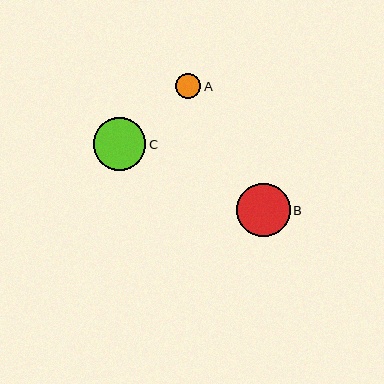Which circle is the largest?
Circle B is the largest with a size of approximately 53 pixels.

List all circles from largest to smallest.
From largest to smallest: B, C, A.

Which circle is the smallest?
Circle A is the smallest with a size of approximately 25 pixels.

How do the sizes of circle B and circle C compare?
Circle B and circle C are approximately the same size.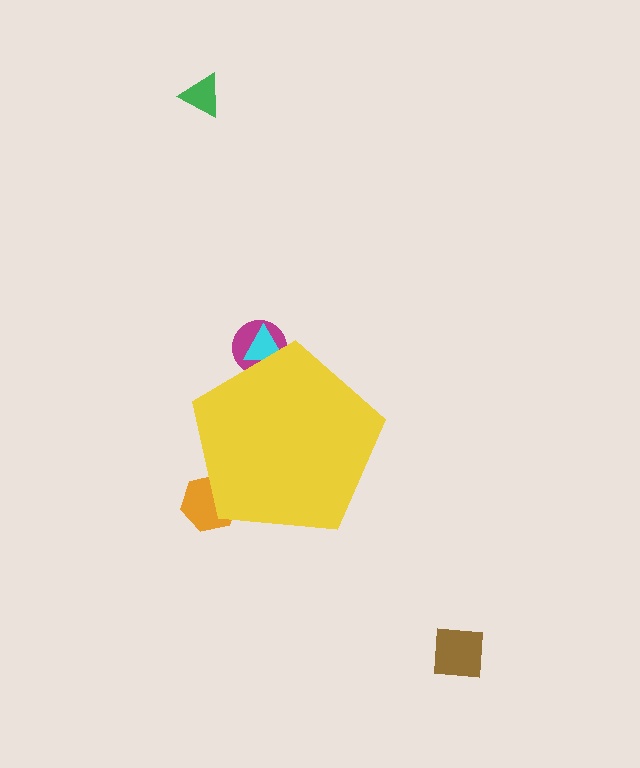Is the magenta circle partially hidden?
Yes, the magenta circle is partially hidden behind the yellow pentagon.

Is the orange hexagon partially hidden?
Yes, the orange hexagon is partially hidden behind the yellow pentagon.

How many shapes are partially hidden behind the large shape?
3 shapes are partially hidden.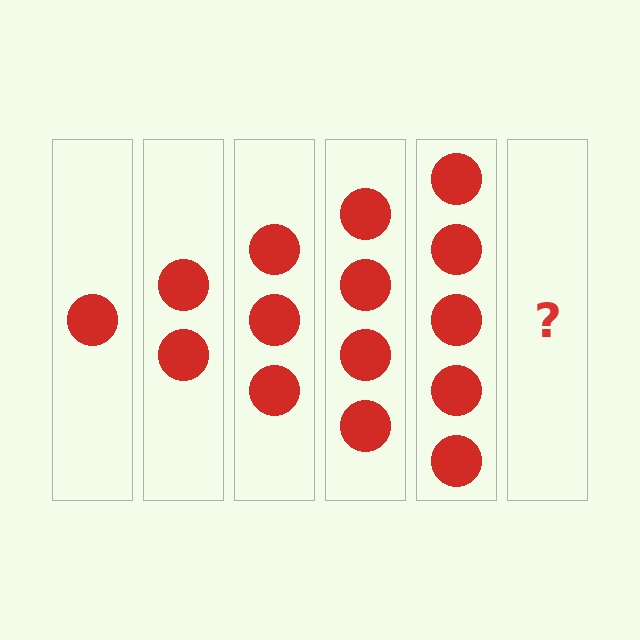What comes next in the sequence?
The next element should be 6 circles.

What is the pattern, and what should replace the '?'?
The pattern is that each step adds one more circle. The '?' should be 6 circles.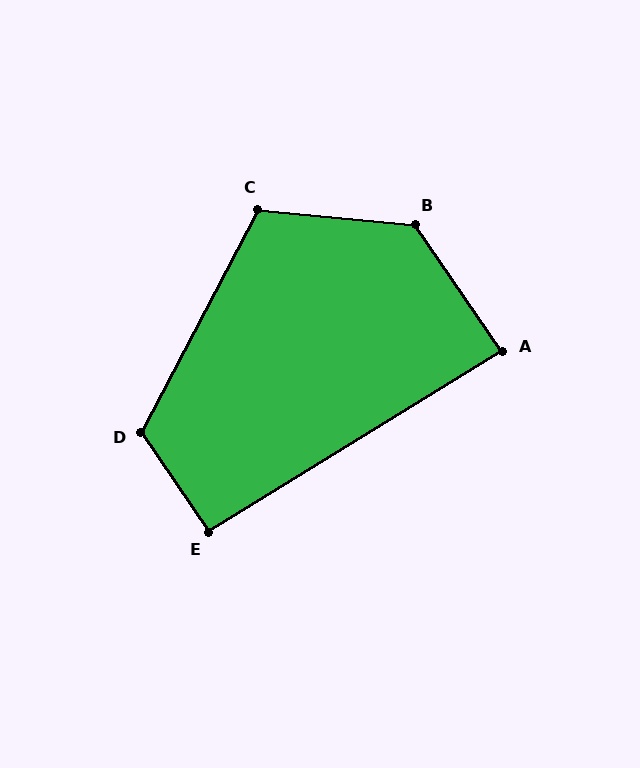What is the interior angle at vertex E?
Approximately 92 degrees (approximately right).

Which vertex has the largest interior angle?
B, at approximately 130 degrees.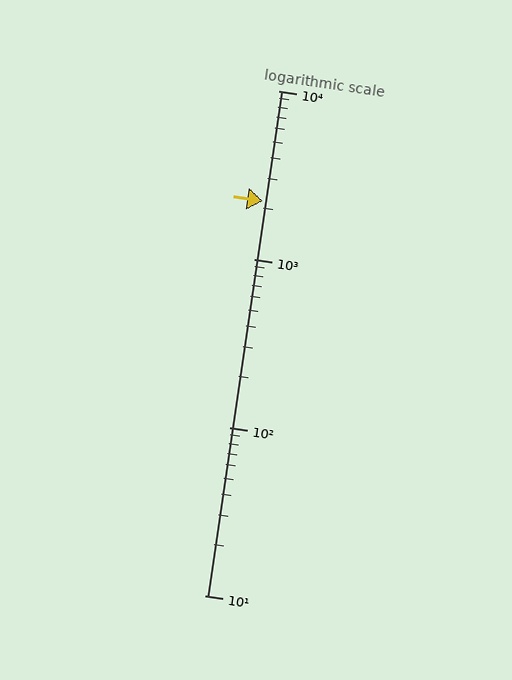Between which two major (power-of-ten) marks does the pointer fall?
The pointer is between 1000 and 10000.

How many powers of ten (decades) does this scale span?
The scale spans 3 decades, from 10 to 10000.